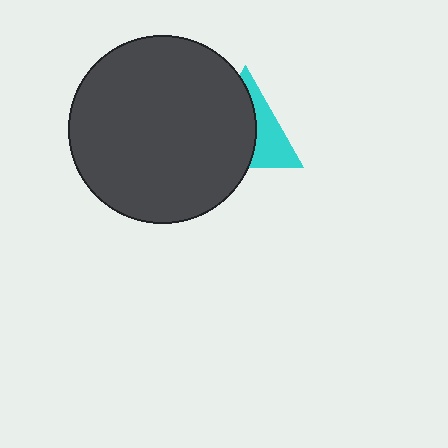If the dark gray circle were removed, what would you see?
You would see the complete cyan triangle.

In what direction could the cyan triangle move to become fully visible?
The cyan triangle could move right. That would shift it out from behind the dark gray circle entirely.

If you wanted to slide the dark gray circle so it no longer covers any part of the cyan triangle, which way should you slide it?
Slide it left — that is the most direct way to separate the two shapes.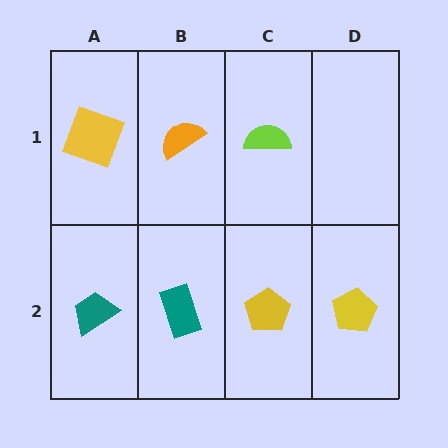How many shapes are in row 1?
3 shapes.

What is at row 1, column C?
A lime semicircle.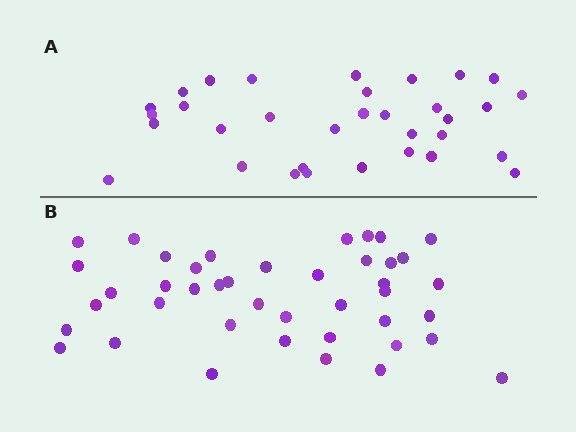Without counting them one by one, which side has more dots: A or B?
Region B (the bottom region) has more dots.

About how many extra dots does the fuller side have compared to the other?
Region B has roughly 8 or so more dots than region A.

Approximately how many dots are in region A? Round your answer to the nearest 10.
About 30 dots. (The exact count is 33, which rounds to 30.)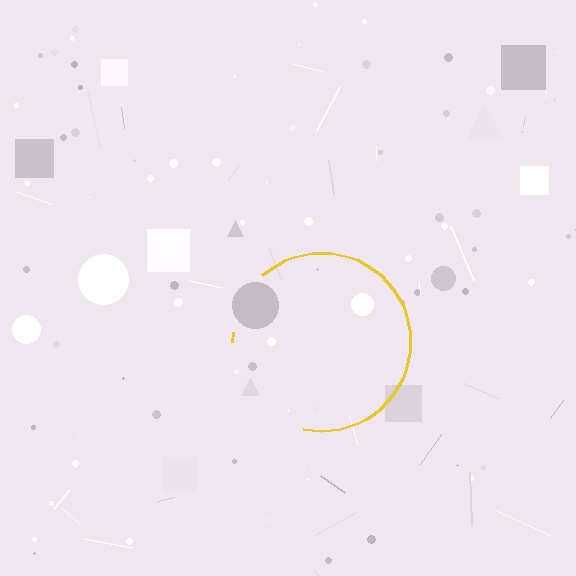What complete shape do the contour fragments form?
The contour fragments form a circle.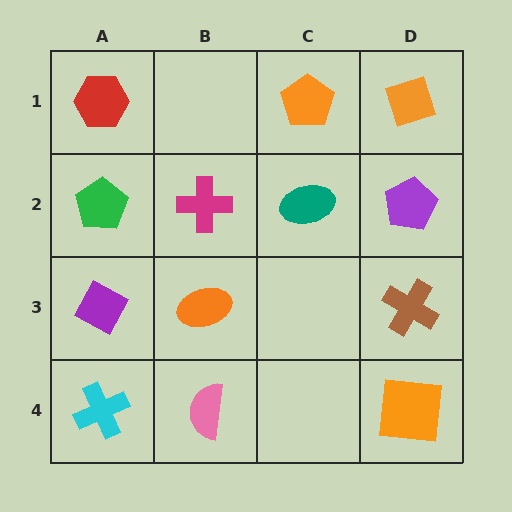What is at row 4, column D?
An orange square.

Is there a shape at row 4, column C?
No, that cell is empty.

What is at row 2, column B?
A magenta cross.